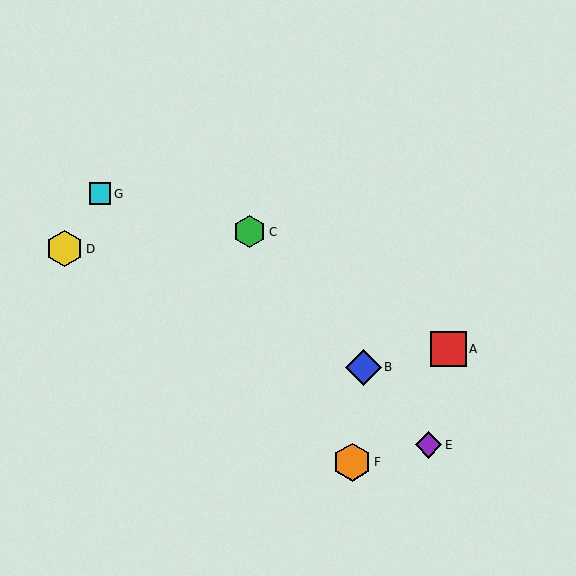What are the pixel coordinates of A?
Object A is at (448, 349).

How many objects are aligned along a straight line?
3 objects (B, C, E) are aligned along a straight line.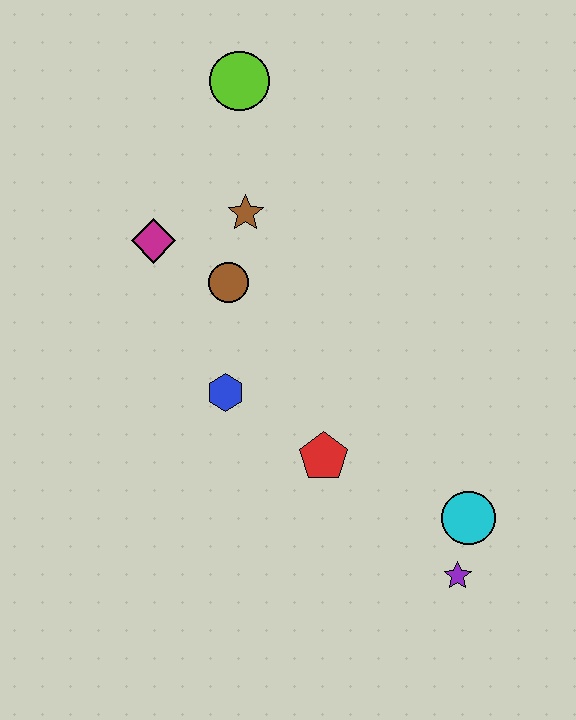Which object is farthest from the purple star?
The lime circle is farthest from the purple star.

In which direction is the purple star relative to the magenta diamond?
The purple star is below the magenta diamond.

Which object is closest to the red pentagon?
The blue hexagon is closest to the red pentagon.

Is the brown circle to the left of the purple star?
Yes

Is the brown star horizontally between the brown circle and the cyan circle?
Yes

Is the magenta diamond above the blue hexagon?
Yes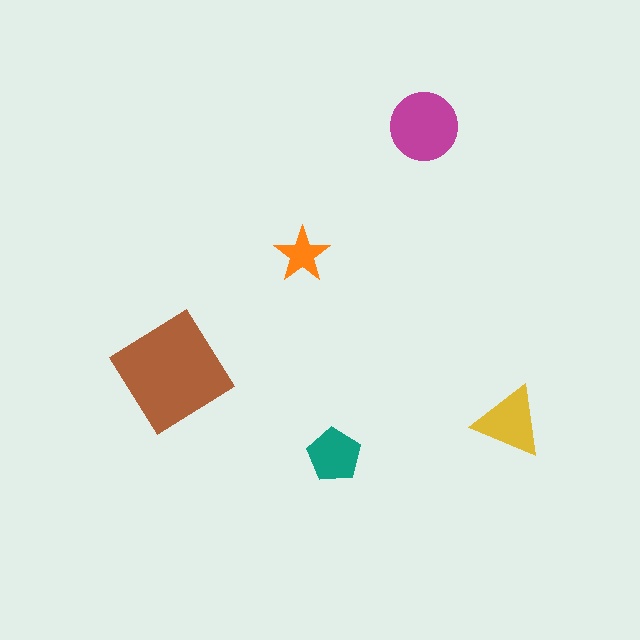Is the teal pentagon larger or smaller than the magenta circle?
Smaller.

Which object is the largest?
The brown diamond.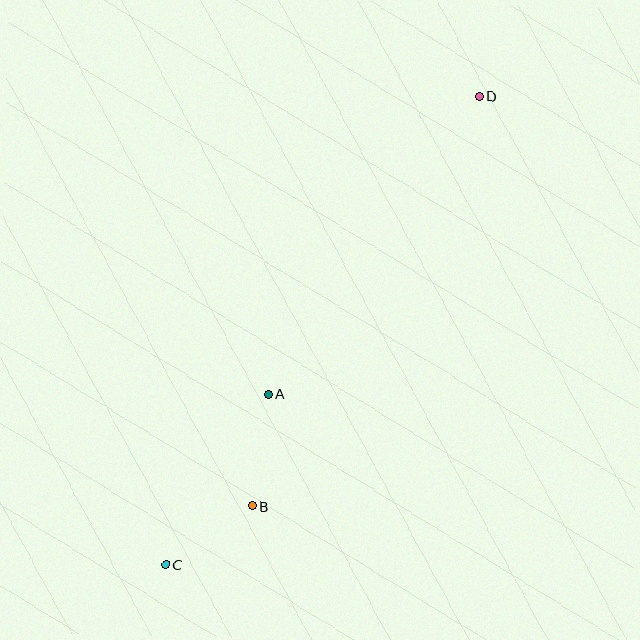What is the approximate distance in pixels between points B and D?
The distance between B and D is approximately 468 pixels.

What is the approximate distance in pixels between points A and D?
The distance between A and D is approximately 365 pixels.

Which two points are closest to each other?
Points B and C are closest to each other.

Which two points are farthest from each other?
Points C and D are farthest from each other.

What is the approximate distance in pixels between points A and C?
The distance between A and C is approximately 199 pixels.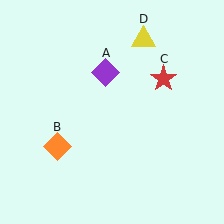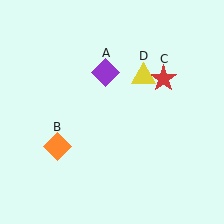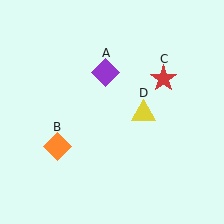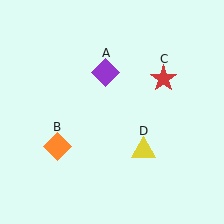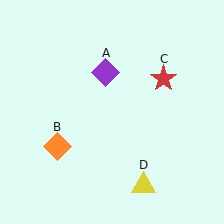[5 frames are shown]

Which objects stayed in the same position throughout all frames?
Purple diamond (object A) and orange diamond (object B) and red star (object C) remained stationary.